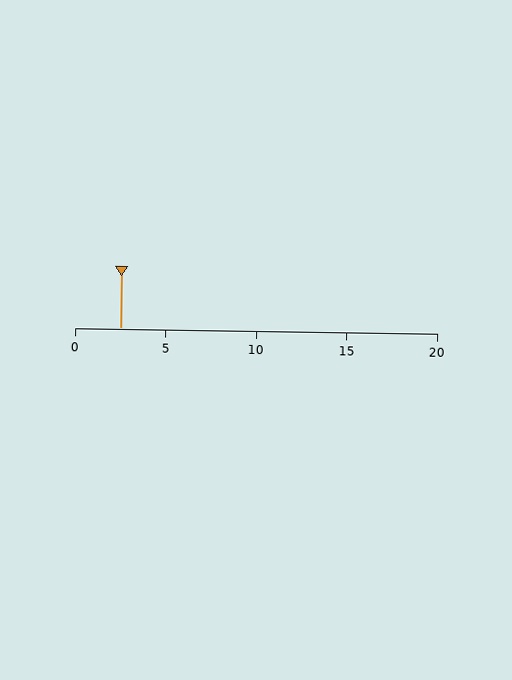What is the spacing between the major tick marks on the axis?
The major ticks are spaced 5 apart.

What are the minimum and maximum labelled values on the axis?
The axis runs from 0 to 20.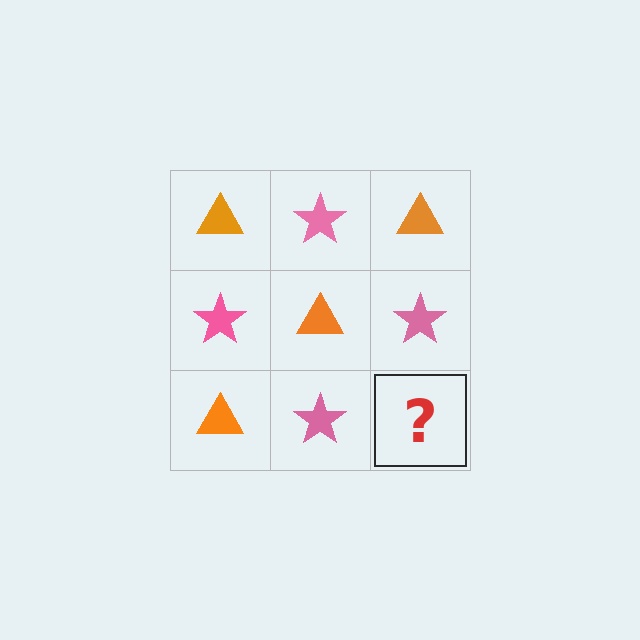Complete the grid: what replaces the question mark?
The question mark should be replaced with an orange triangle.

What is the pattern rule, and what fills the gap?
The rule is that it alternates orange triangle and pink star in a checkerboard pattern. The gap should be filled with an orange triangle.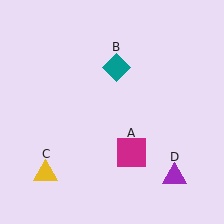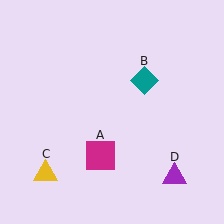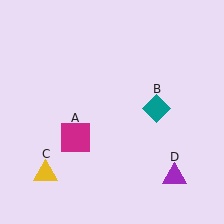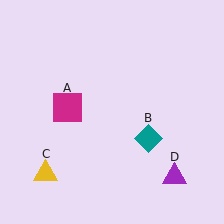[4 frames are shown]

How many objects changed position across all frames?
2 objects changed position: magenta square (object A), teal diamond (object B).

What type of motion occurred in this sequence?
The magenta square (object A), teal diamond (object B) rotated clockwise around the center of the scene.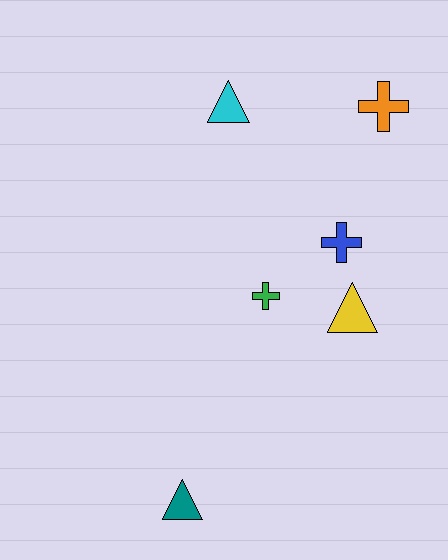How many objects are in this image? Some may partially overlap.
There are 6 objects.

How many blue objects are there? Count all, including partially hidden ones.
There is 1 blue object.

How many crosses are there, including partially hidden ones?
There are 3 crosses.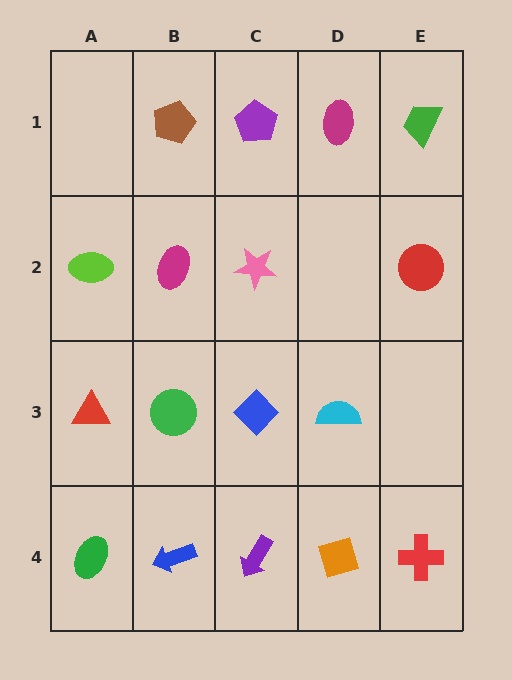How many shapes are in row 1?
4 shapes.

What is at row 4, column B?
A blue arrow.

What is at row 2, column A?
A lime ellipse.